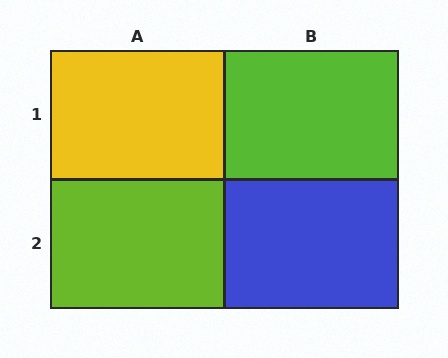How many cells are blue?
1 cell is blue.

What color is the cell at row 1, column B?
Lime.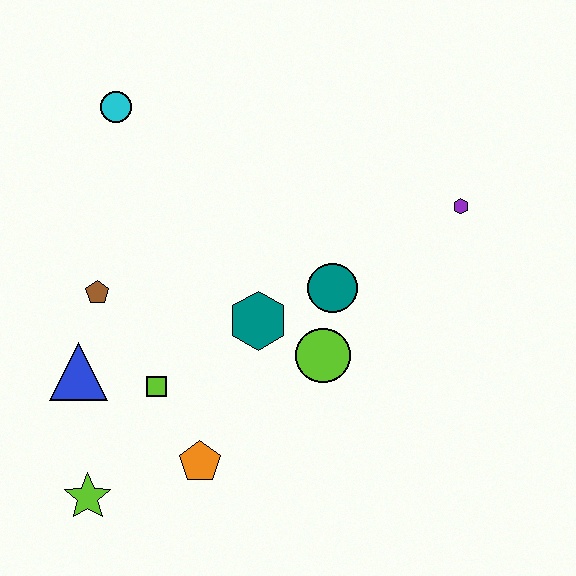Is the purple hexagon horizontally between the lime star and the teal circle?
No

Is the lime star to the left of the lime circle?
Yes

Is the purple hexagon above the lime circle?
Yes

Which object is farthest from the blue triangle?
The purple hexagon is farthest from the blue triangle.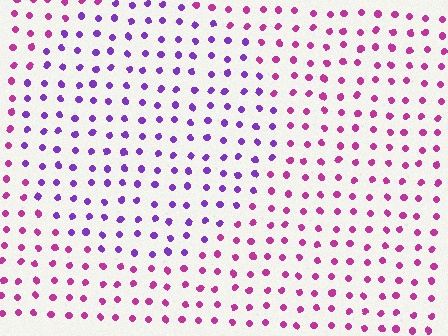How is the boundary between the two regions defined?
The boundary is defined purely by a slight shift in hue (about 43 degrees). Spacing, size, and orientation are identical on both sides.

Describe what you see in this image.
The image is filled with small magenta elements in a uniform arrangement. A circle-shaped region is visible where the elements are tinted to a slightly different hue, forming a subtle color boundary.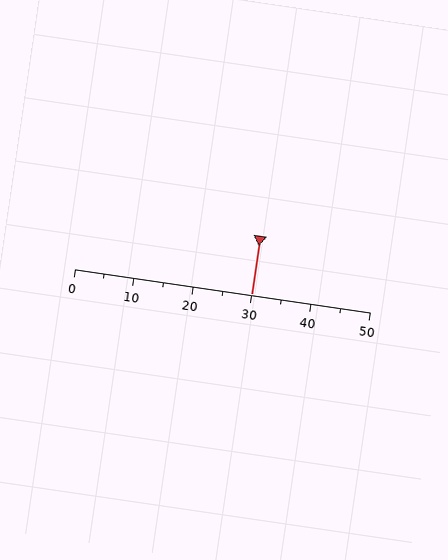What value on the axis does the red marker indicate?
The marker indicates approximately 30.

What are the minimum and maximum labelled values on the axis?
The axis runs from 0 to 50.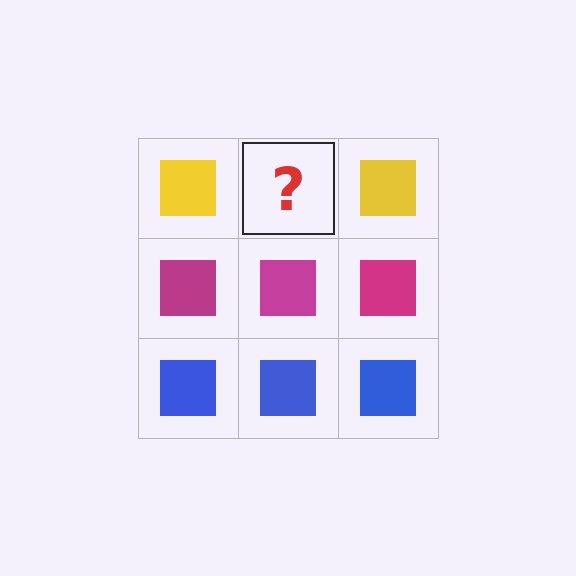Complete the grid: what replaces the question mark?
The question mark should be replaced with a yellow square.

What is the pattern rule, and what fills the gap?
The rule is that each row has a consistent color. The gap should be filled with a yellow square.